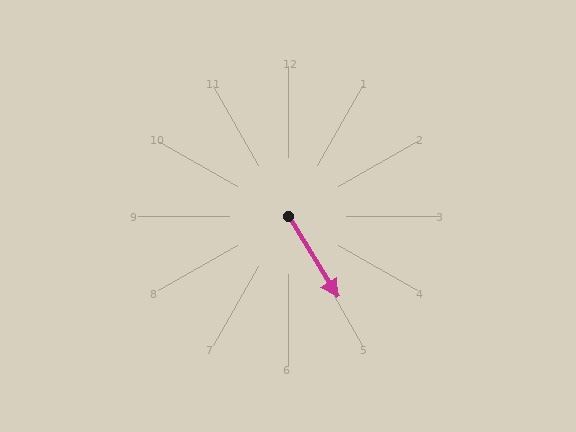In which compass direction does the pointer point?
Southeast.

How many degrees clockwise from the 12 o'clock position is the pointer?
Approximately 148 degrees.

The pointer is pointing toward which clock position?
Roughly 5 o'clock.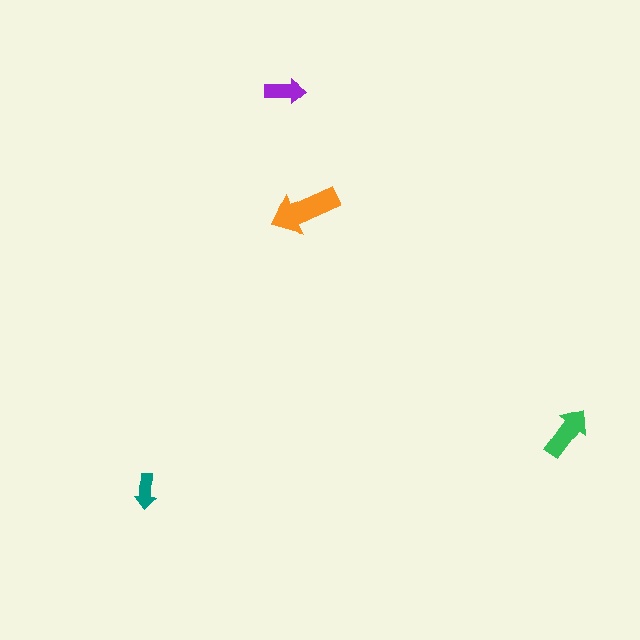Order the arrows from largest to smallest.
the orange one, the green one, the purple one, the teal one.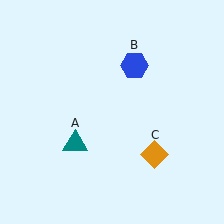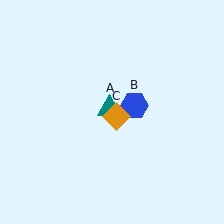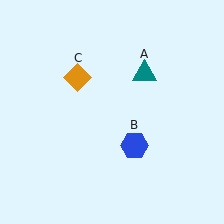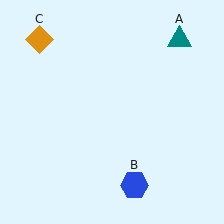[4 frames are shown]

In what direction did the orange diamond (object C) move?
The orange diamond (object C) moved up and to the left.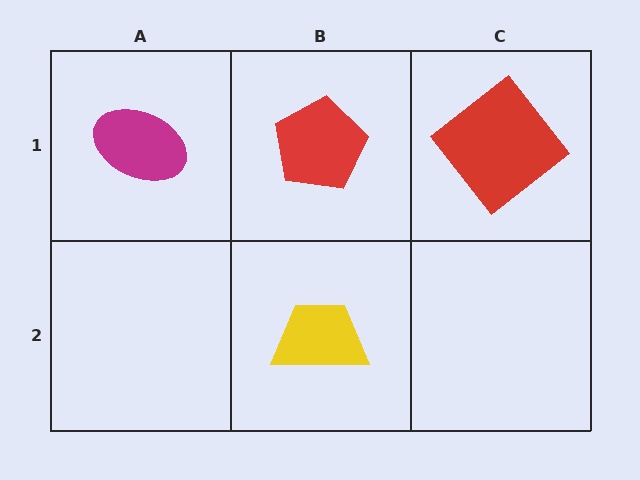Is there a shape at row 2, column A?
No, that cell is empty.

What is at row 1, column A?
A magenta ellipse.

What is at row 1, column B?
A red pentagon.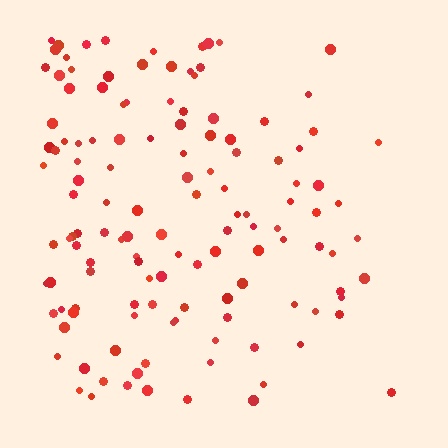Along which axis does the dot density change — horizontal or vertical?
Horizontal.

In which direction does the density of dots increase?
From right to left, with the left side densest.